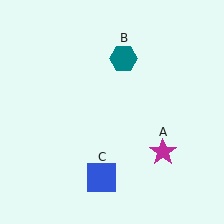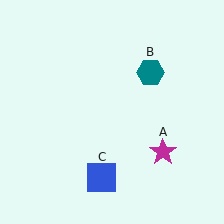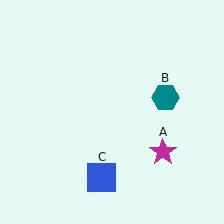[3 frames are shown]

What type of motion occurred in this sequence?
The teal hexagon (object B) rotated clockwise around the center of the scene.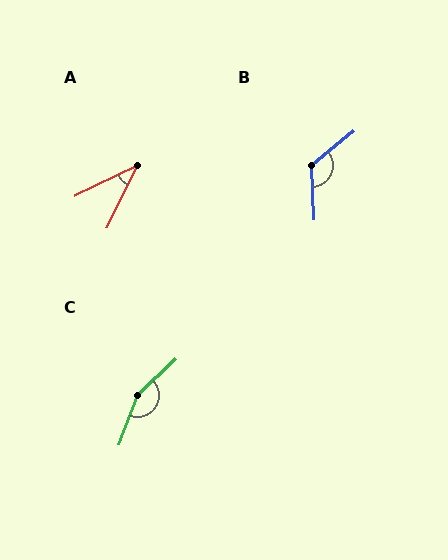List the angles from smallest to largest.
A (38°), B (127°), C (154°).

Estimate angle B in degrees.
Approximately 127 degrees.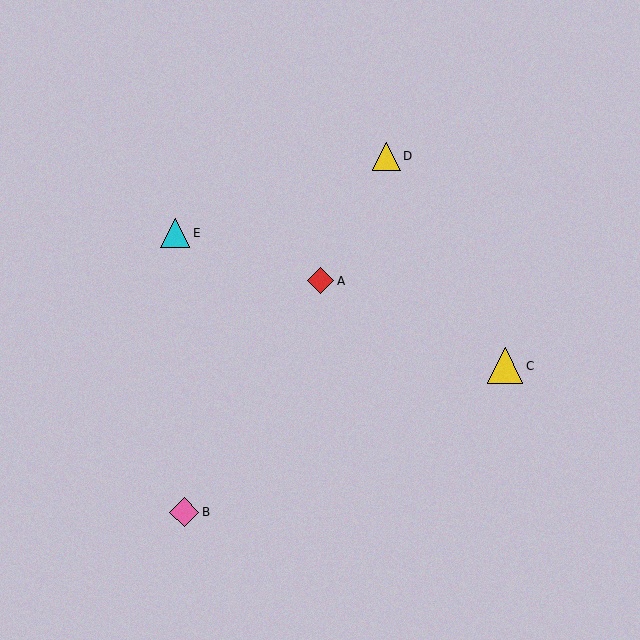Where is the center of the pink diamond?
The center of the pink diamond is at (184, 512).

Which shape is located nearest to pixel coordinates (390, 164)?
The yellow triangle (labeled D) at (386, 156) is nearest to that location.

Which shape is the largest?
The yellow triangle (labeled C) is the largest.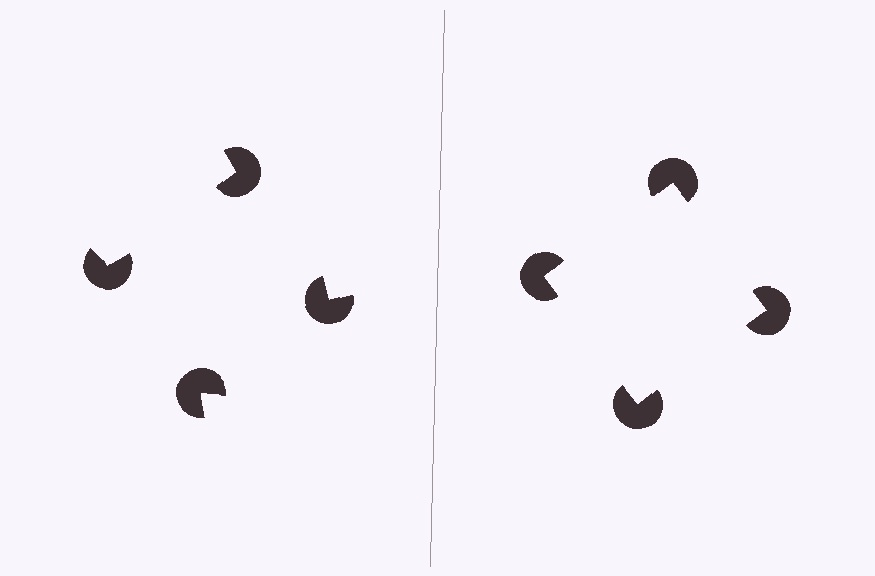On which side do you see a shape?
An illusory square appears on the right side. On the left side the wedge cuts are rotated, so no coherent shape forms.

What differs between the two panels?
The pac-man discs are positioned identically on both sides; only the wedge orientations differ. On the right they align to a square; on the left they are misaligned.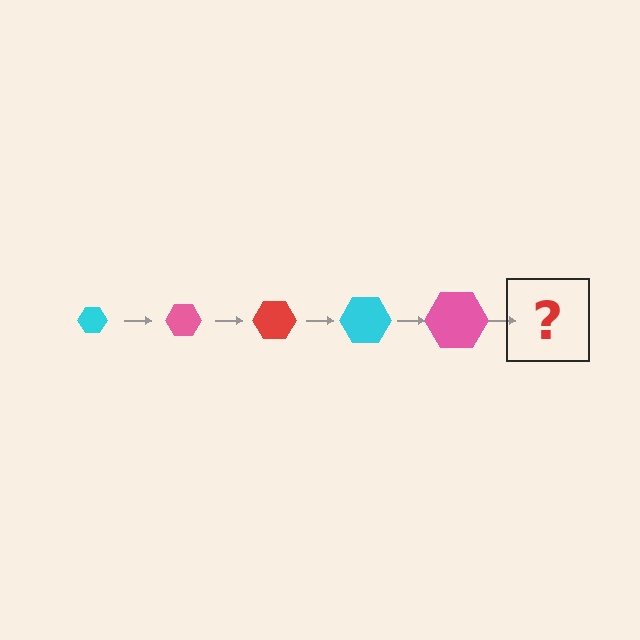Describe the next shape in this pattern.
It should be a red hexagon, larger than the previous one.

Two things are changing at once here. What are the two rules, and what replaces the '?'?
The two rules are that the hexagon grows larger each step and the color cycles through cyan, pink, and red. The '?' should be a red hexagon, larger than the previous one.